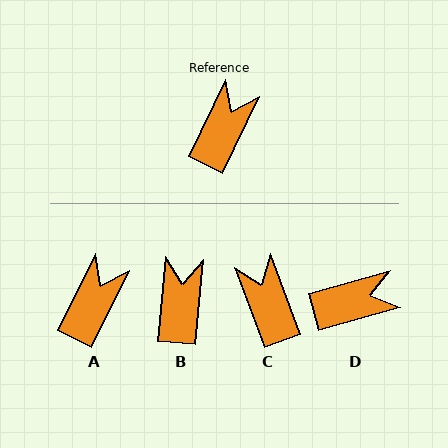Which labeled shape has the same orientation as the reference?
A.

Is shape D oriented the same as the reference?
No, it is off by about 48 degrees.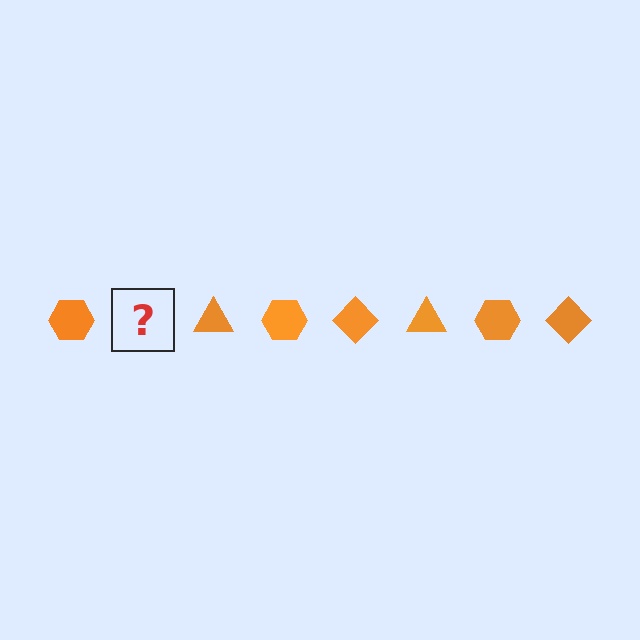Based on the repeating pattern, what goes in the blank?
The blank should be an orange diamond.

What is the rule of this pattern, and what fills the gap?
The rule is that the pattern cycles through hexagon, diamond, triangle shapes in orange. The gap should be filled with an orange diamond.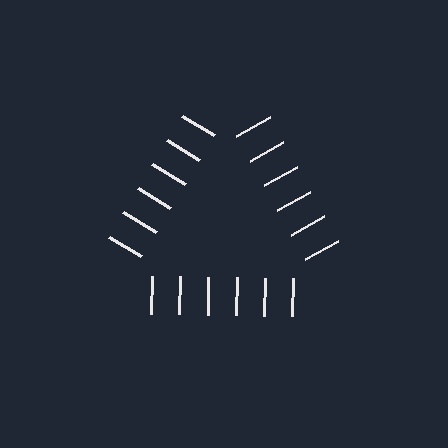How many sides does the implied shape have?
3 sides — the line-ends trace a triangle.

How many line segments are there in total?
18 — 6 along each of the 3 edges.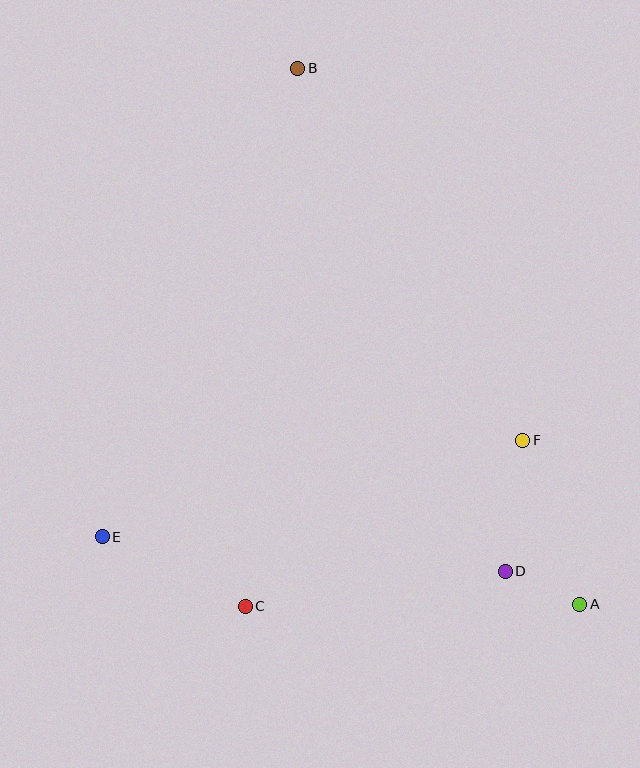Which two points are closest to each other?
Points A and D are closest to each other.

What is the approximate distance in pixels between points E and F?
The distance between E and F is approximately 431 pixels.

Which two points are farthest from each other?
Points A and B are farthest from each other.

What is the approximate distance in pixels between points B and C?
The distance between B and C is approximately 540 pixels.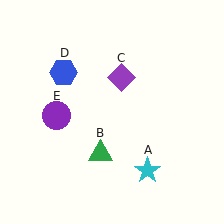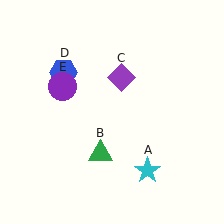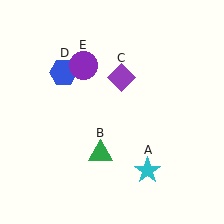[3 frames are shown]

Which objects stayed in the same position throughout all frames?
Cyan star (object A) and green triangle (object B) and purple diamond (object C) and blue hexagon (object D) remained stationary.